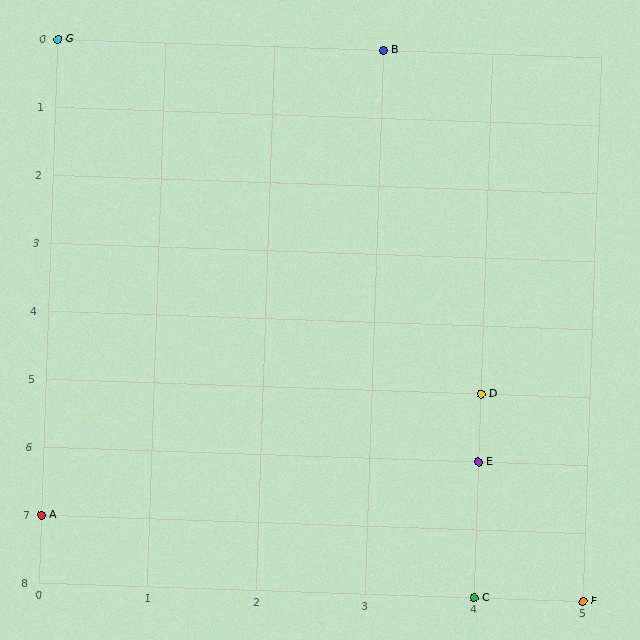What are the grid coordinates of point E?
Point E is at grid coordinates (4, 6).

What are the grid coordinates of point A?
Point A is at grid coordinates (0, 7).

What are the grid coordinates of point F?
Point F is at grid coordinates (5, 8).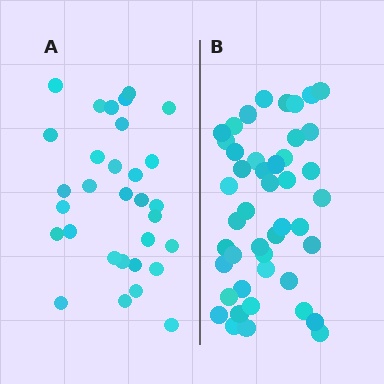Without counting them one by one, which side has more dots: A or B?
Region B (the right region) has more dots.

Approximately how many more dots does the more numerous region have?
Region B has approximately 15 more dots than region A.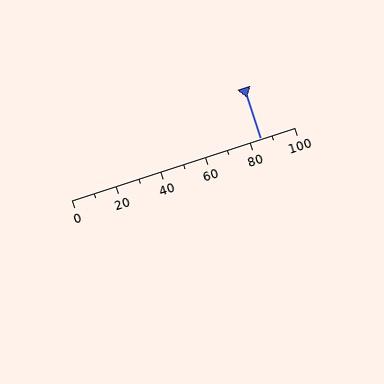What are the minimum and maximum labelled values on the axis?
The axis runs from 0 to 100.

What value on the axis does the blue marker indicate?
The marker indicates approximately 85.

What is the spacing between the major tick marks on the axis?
The major ticks are spaced 20 apart.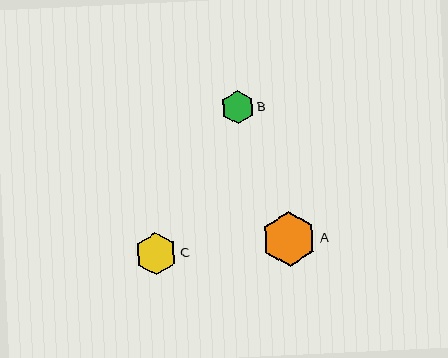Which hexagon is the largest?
Hexagon A is the largest with a size of approximately 54 pixels.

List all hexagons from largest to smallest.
From largest to smallest: A, C, B.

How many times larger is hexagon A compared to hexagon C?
Hexagon A is approximately 1.3 times the size of hexagon C.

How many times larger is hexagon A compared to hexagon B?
Hexagon A is approximately 1.7 times the size of hexagon B.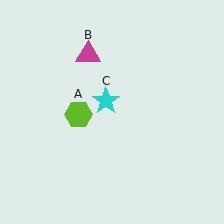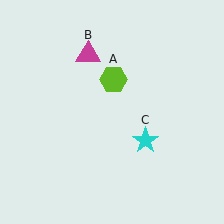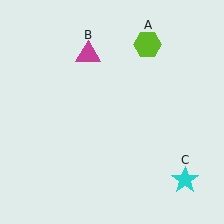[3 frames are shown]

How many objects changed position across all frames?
2 objects changed position: lime hexagon (object A), cyan star (object C).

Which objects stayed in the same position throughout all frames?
Magenta triangle (object B) remained stationary.